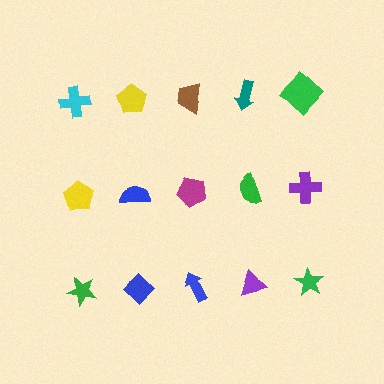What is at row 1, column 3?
A brown trapezoid.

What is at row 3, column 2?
A blue diamond.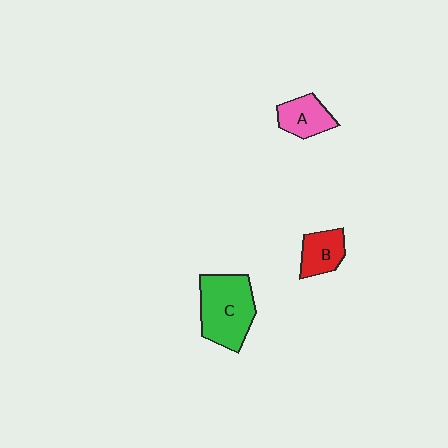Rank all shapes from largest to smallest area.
From largest to smallest: C (green), A (pink), B (red).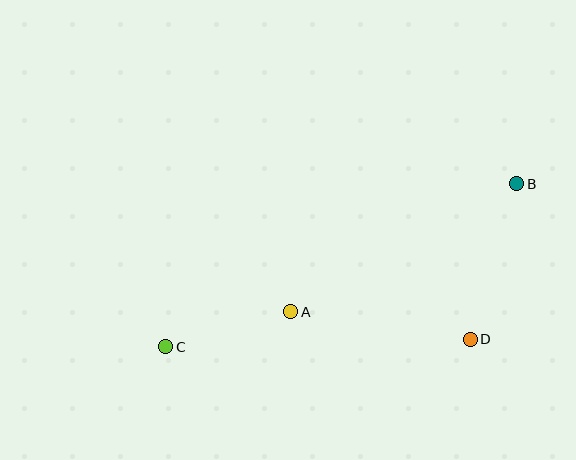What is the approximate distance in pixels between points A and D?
The distance between A and D is approximately 182 pixels.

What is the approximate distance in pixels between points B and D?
The distance between B and D is approximately 162 pixels.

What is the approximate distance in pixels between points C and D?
The distance between C and D is approximately 305 pixels.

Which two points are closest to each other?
Points A and C are closest to each other.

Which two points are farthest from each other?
Points B and C are farthest from each other.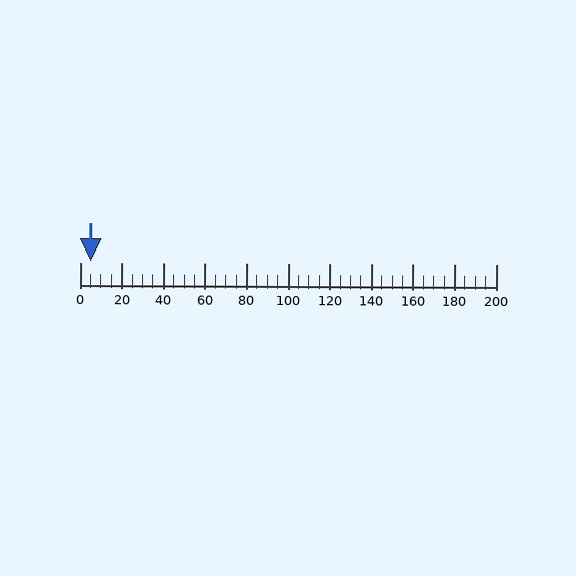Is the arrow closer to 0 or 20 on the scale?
The arrow is closer to 0.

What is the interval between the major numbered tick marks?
The major tick marks are spaced 20 units apart.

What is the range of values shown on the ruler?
The ruler shows values from 0 to 200.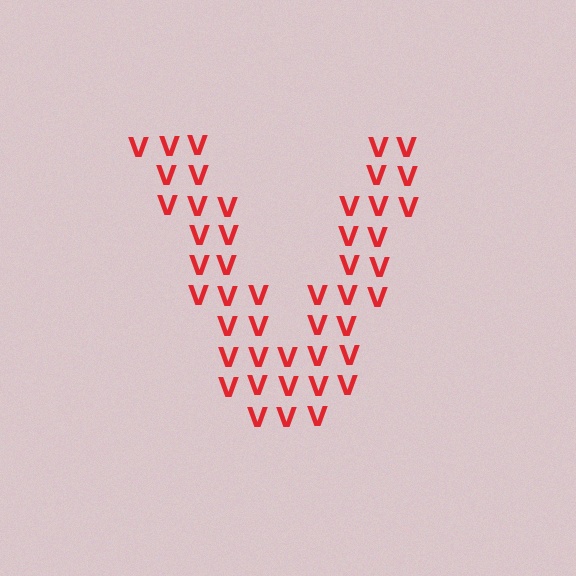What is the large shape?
The large shape is the letter V.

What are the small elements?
The small elements are letter V's.